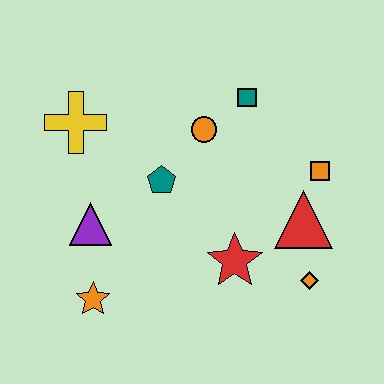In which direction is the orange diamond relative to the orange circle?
The orange diamond is below the orange circle.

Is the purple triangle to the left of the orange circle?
Yes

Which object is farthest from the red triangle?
The yellow cross is farthest from the red triangle.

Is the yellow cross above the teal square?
No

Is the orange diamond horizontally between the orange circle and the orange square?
Yes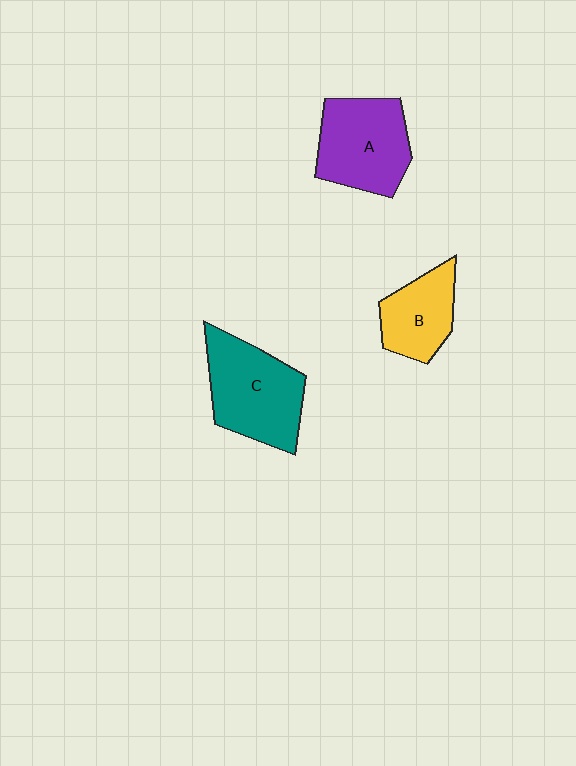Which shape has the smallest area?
Shape B (yellow).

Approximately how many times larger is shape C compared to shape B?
Approximately 1.5 times.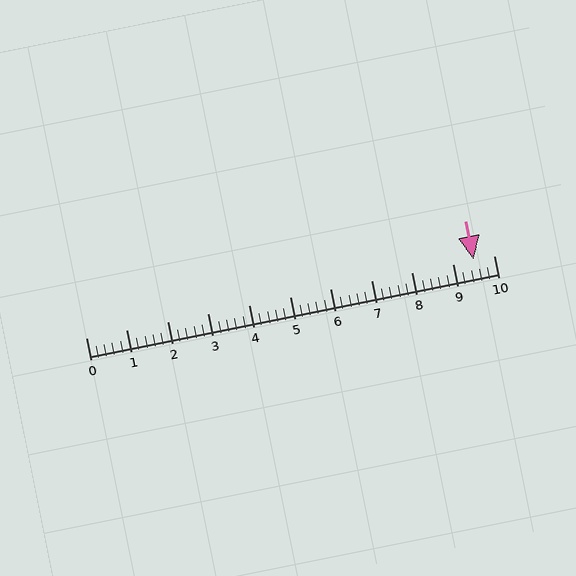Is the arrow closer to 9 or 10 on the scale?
The arrow is closer to 10.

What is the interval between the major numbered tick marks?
The major tick marks are spaced 1 units apart.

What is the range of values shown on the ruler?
The ruler shows values from 0 to 10.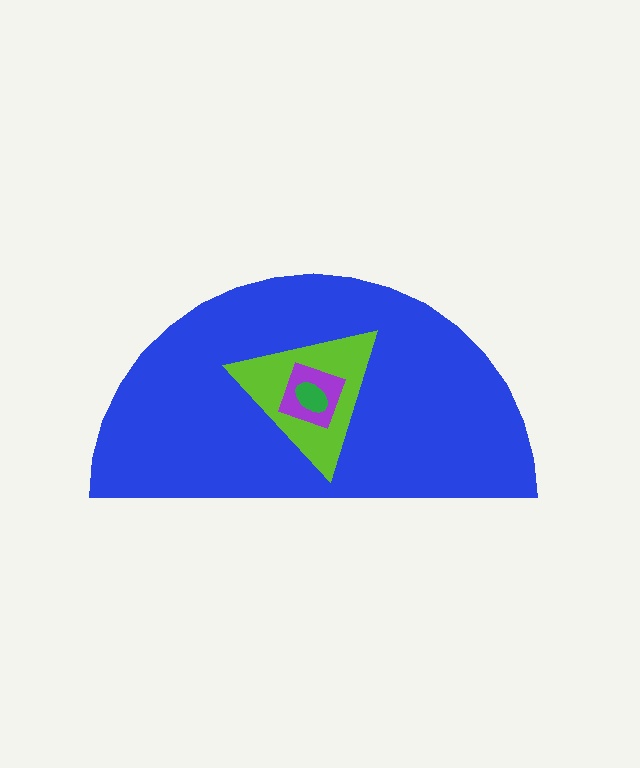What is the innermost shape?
The green ellipse.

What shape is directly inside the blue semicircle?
The lime triangle.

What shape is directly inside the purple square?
The green ellipse.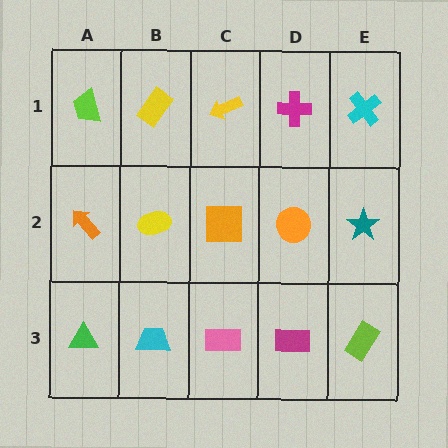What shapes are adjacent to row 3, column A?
An orange arrow (row 2, column A), a cyan trapezoid (row 3, column B).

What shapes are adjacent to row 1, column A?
An orange arrow (row 2, column A), a yellow rectangle (row 1, column B).